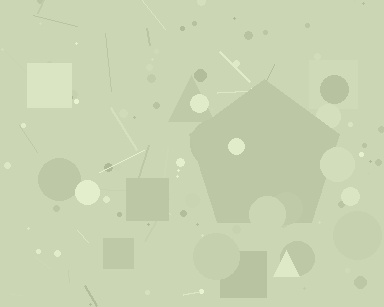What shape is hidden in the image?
A pentagon is hidden in the image.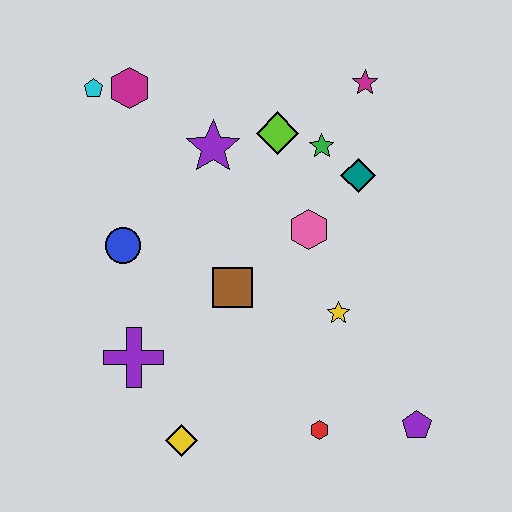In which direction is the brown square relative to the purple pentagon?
The brown square is to the left of the purple pentagon.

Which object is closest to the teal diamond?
The green star is closest to the teal diamond.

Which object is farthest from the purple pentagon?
The cyan pentagon is farthest from the purple pentagon.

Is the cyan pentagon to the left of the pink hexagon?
Yes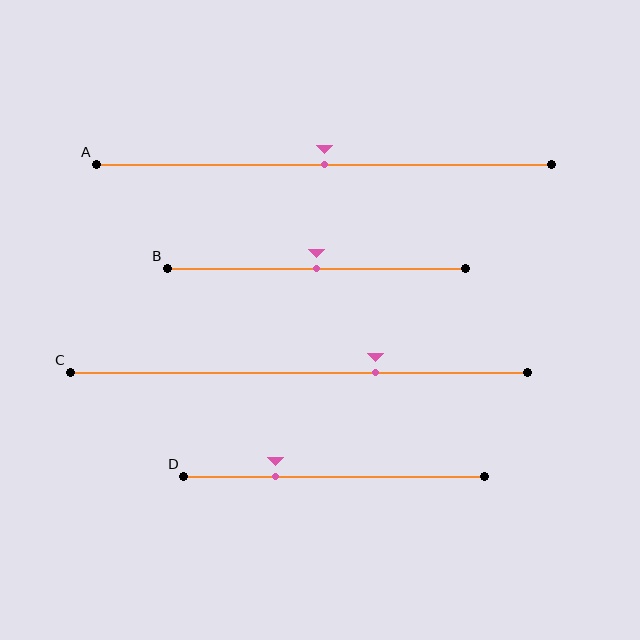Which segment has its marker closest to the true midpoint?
Segment A has its marker closest to the true midpoint.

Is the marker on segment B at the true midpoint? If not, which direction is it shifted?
Yes, the marker on segment B is at the true midpoint.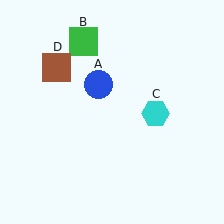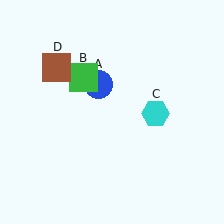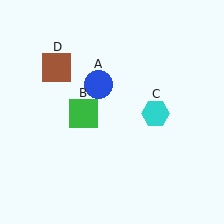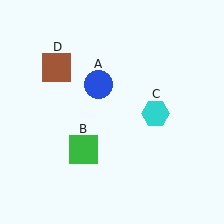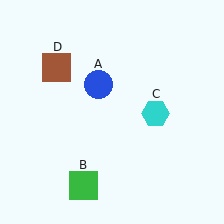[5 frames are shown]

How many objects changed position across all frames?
1 object changed position: green square (object B).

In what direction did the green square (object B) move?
The green square (object B) moved down.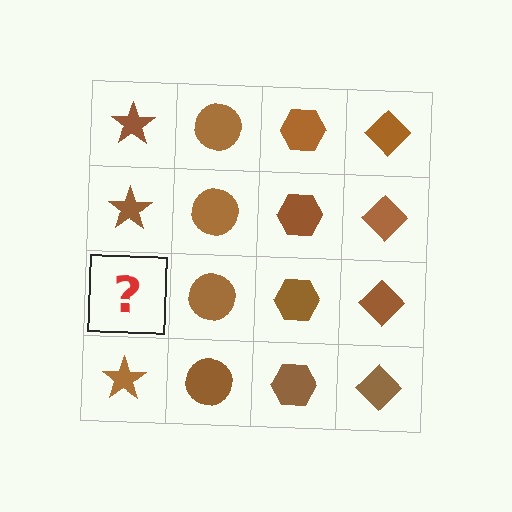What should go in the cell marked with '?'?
The missing cell should contain a brown star.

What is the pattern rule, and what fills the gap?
The rule is that each column has a consistent shape. The gap should be filled with a brown star.